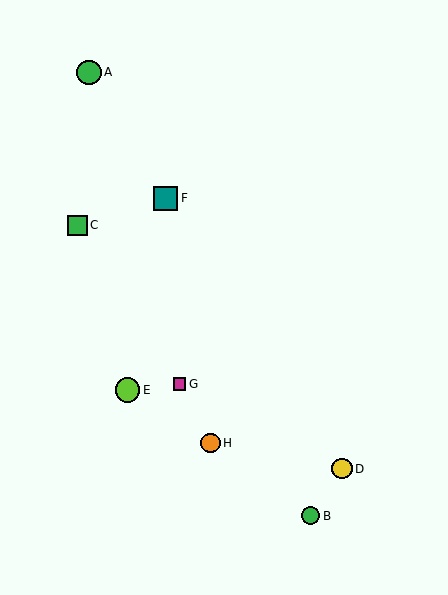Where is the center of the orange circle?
The center of the orange circle is at (210, 443).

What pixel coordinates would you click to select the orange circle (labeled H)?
Click at (210, 443) to select the orange circle H.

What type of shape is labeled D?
Shape D is a yellow circle.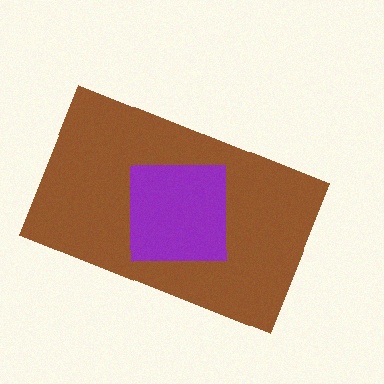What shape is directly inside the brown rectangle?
The purple square.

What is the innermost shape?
The purple square.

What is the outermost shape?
The brown rectangle.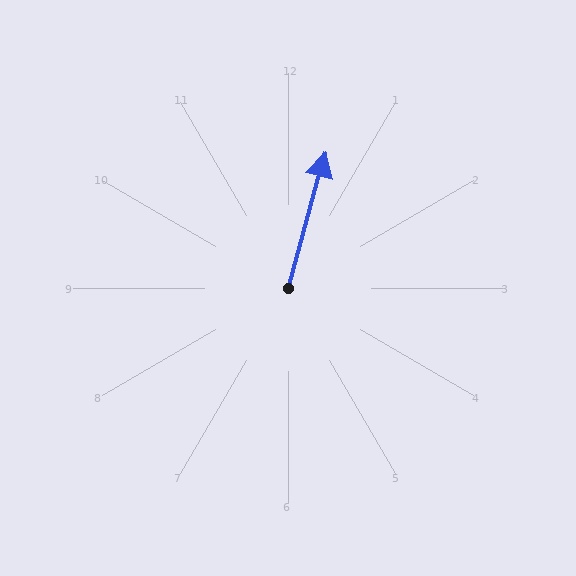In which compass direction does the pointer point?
North.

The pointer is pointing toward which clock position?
Roughly 1 o'clock.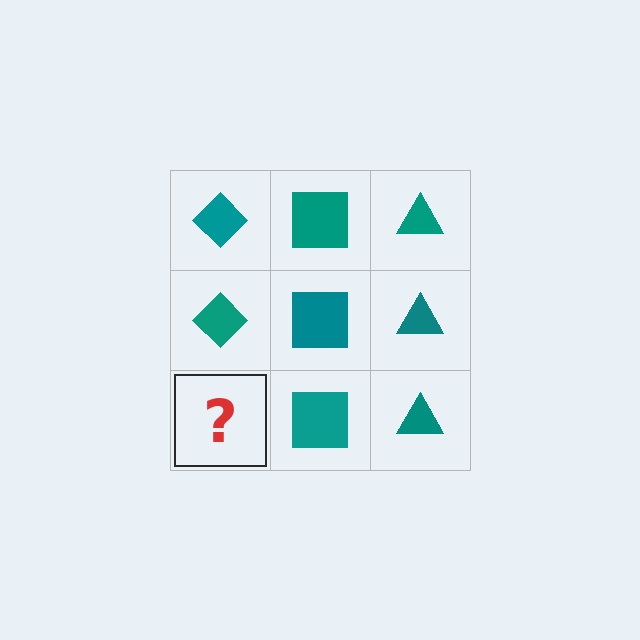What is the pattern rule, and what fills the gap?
The rule is that each column has a consistent shape. The gap should be filled with a teal diamond.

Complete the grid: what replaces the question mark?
The question mark should be replaced with a teal diamond.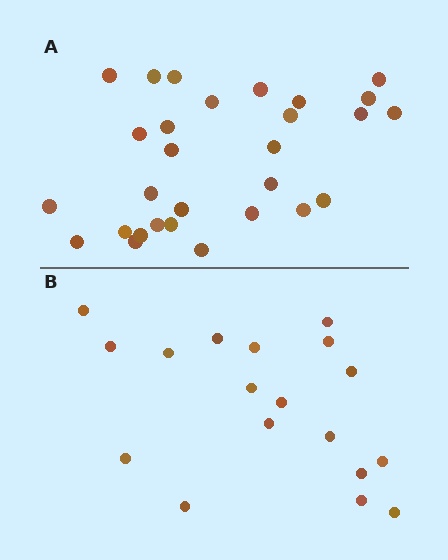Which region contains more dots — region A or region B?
Region A (the top region) has more dots.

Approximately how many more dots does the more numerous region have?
Region A has roughly 12 or so more dots than region B.